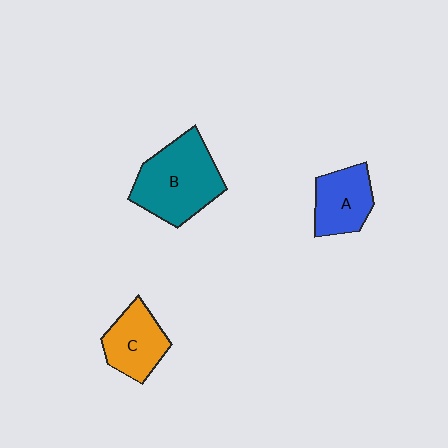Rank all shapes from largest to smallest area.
From largest to smallest: B (teal), C (orange), A (blue).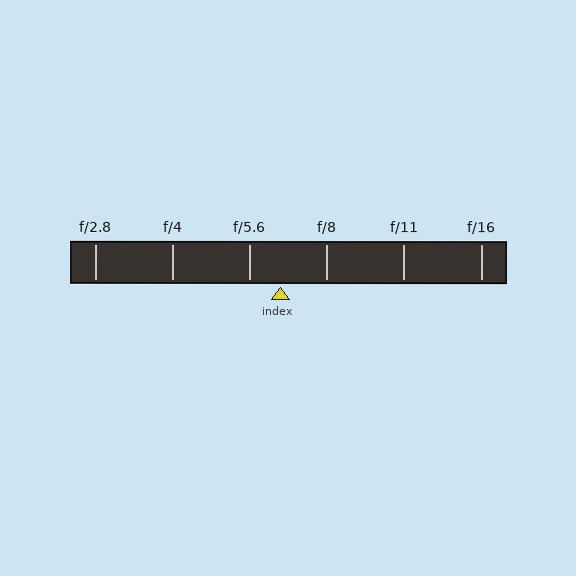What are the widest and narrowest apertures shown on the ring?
The widest aperture shown is f/2.8 and the narrowest is f/16.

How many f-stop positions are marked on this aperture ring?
There are 6 f-stop positions marked.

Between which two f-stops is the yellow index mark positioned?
The index mark is between f/5.6 and f/8.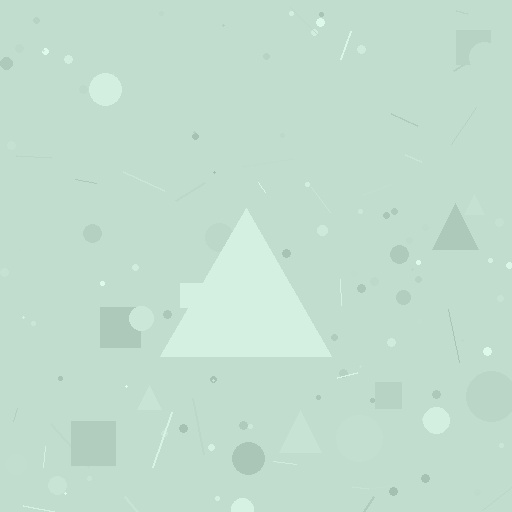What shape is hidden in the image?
A triangle is hidden in the image.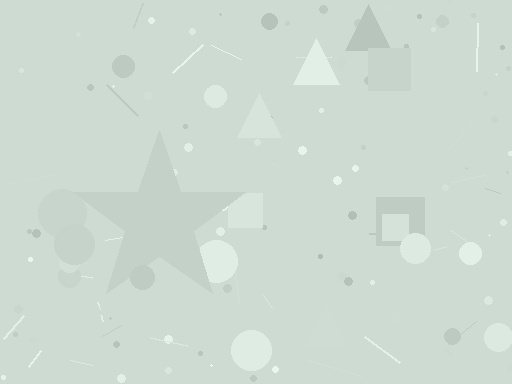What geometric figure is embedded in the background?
A star is embedded in the background.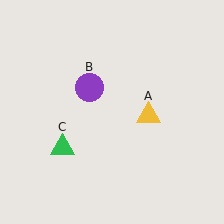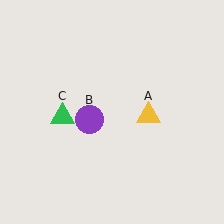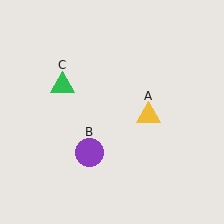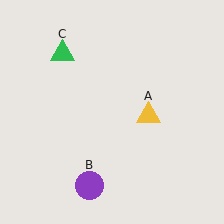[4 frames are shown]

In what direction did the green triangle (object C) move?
The green triangle (object C) moved up.